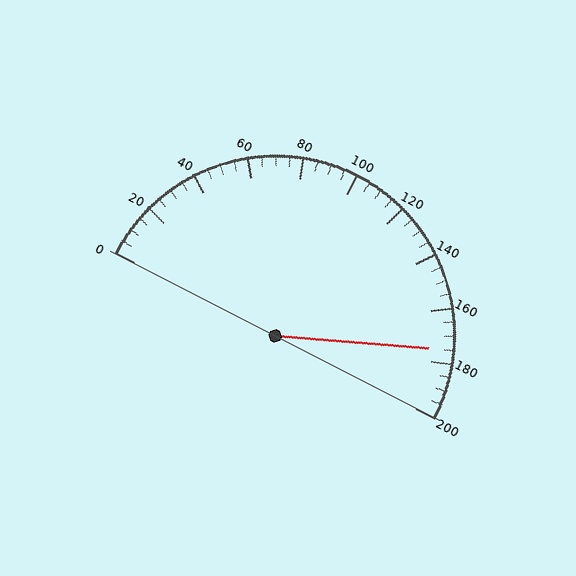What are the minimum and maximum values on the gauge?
The gauge ranges from 0 to 200.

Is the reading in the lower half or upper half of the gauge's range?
The reading is in the upper half of the range (0 to 200).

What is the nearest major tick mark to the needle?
The nearest major tick mark is 180.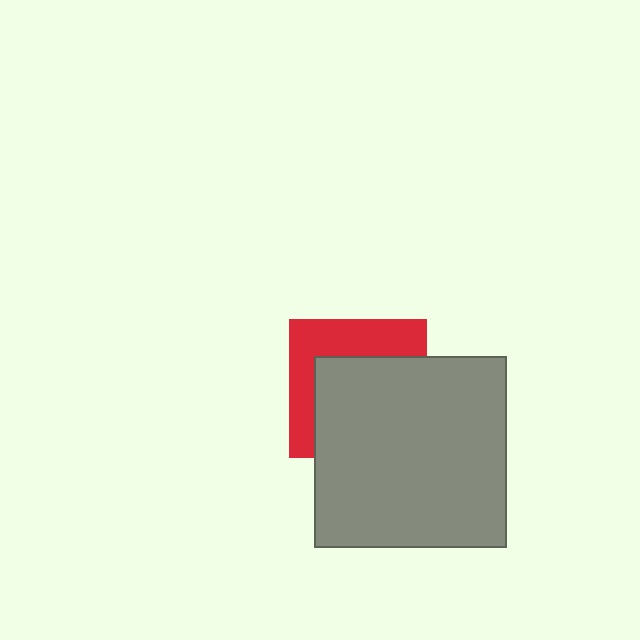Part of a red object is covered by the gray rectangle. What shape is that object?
It is a square.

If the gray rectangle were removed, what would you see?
You would see the complete red square.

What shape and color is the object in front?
The object in front is a gray rectangle.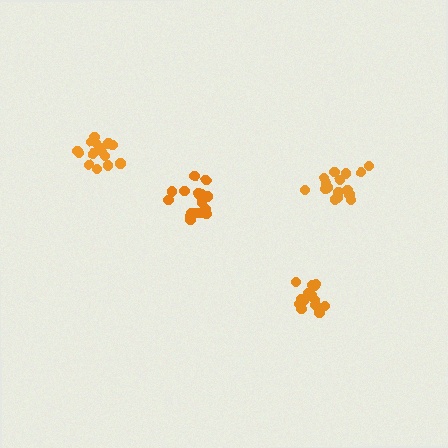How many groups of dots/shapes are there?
There are 4 groups.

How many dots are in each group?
Group 1: 18 dots, Group 2: 14 dots, Group 3: 17 dots, Group 4: 16 dots (65 total).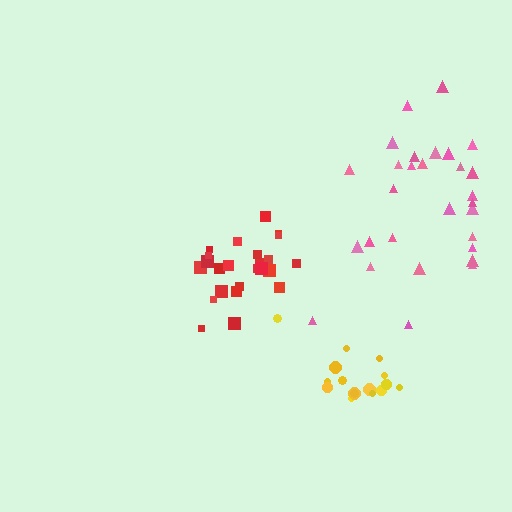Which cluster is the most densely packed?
Red.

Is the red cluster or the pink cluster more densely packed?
Red.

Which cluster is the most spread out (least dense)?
Pink.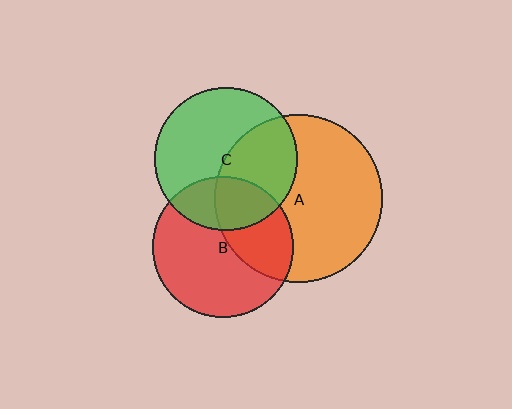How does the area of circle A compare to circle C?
Approximately 1.4 times.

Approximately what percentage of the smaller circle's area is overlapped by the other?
Approximately 40%.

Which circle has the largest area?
Circle A (orange).